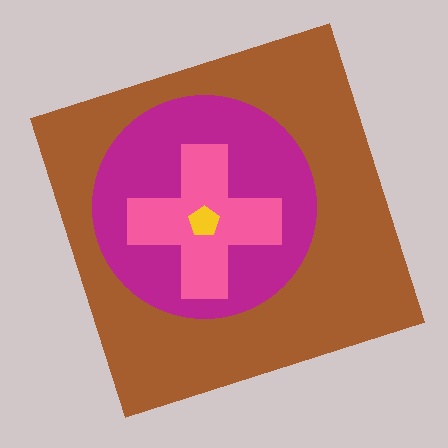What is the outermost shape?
The brown square.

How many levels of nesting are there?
4.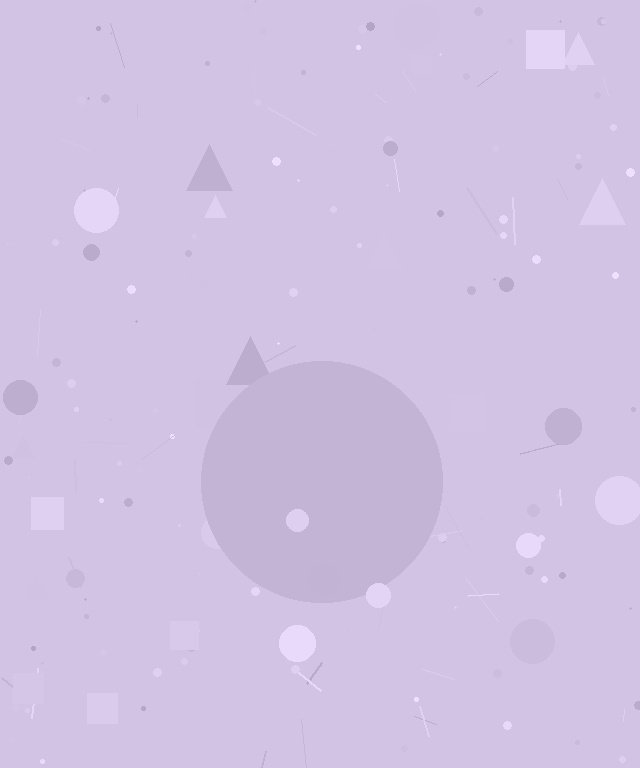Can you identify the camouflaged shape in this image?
The camouflaged shape is a circle.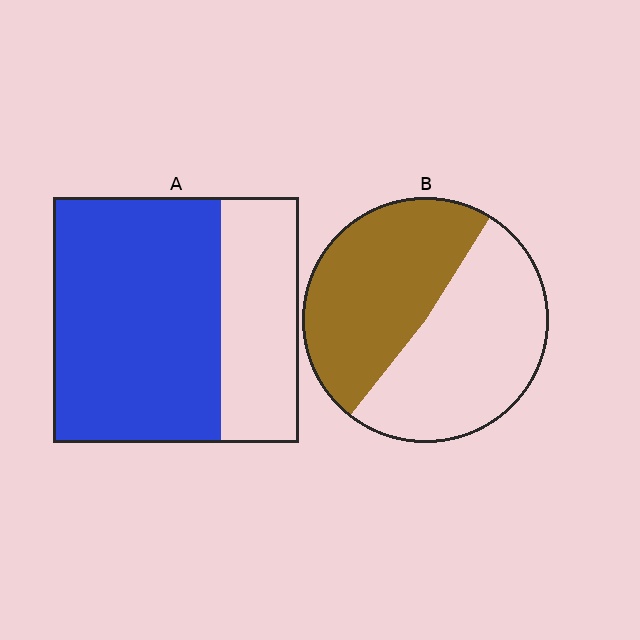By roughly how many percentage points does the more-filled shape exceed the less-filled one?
By roughly 20 percentage points (A over B).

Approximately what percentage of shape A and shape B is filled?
A is approximately 70% and B is approximately 50%.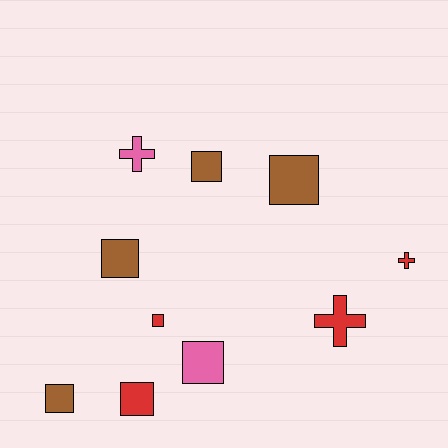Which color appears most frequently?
Red, with 4 objects.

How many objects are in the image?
There are 10 objects.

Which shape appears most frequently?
Square, with 7 objects.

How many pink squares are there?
There is 1 pink square.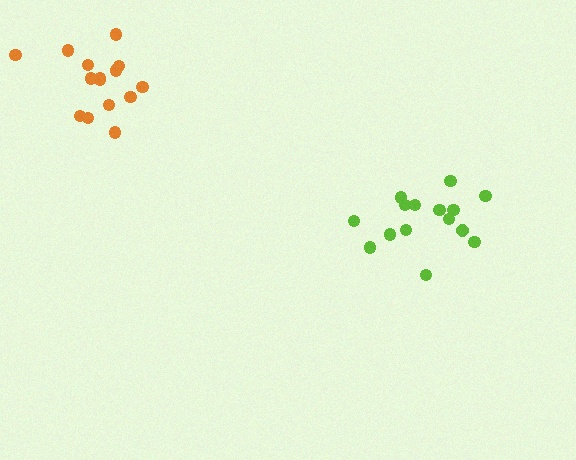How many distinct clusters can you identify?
There are 2 distinct clusters.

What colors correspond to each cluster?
The clusters are colored: orange, lime.